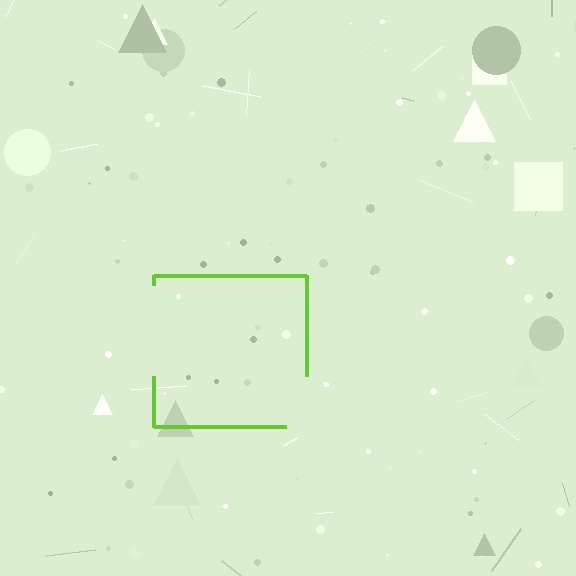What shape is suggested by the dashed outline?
The dashed outline suggests a square.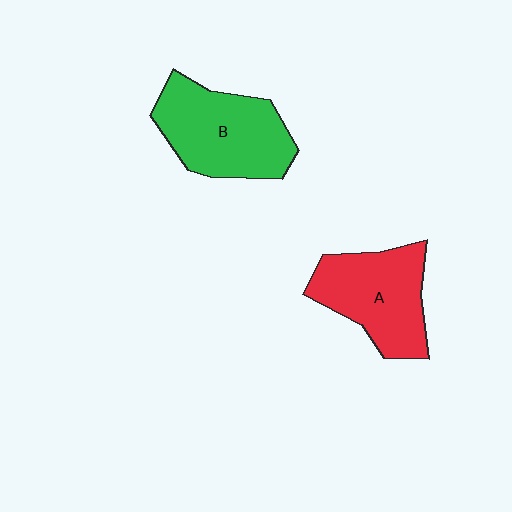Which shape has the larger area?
Shape B (green).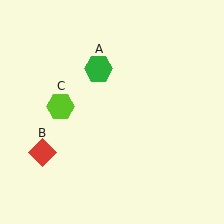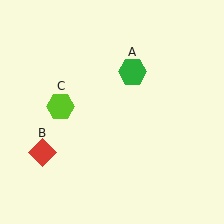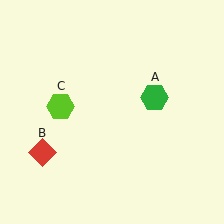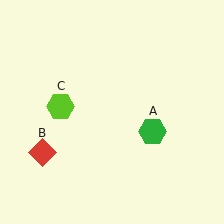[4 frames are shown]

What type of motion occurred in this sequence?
The green hexagon (object A) rotated clockwise around the center of the scene.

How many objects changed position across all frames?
1 object changed position: green hexagon (object A).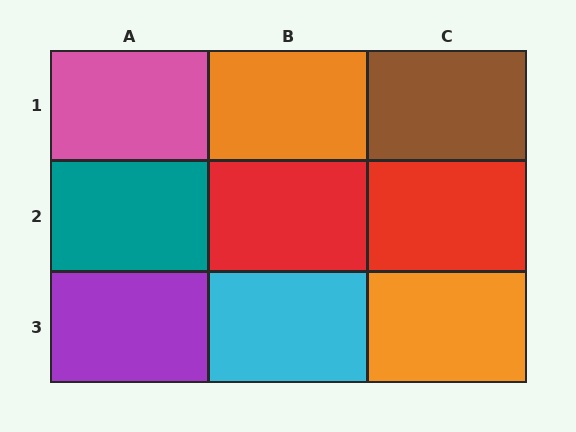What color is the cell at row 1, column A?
Pink.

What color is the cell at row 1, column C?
Brown.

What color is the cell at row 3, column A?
Purple.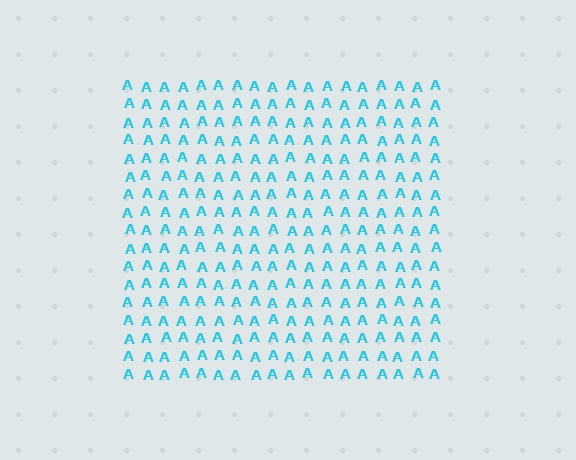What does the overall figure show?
The overall figure shows a square.